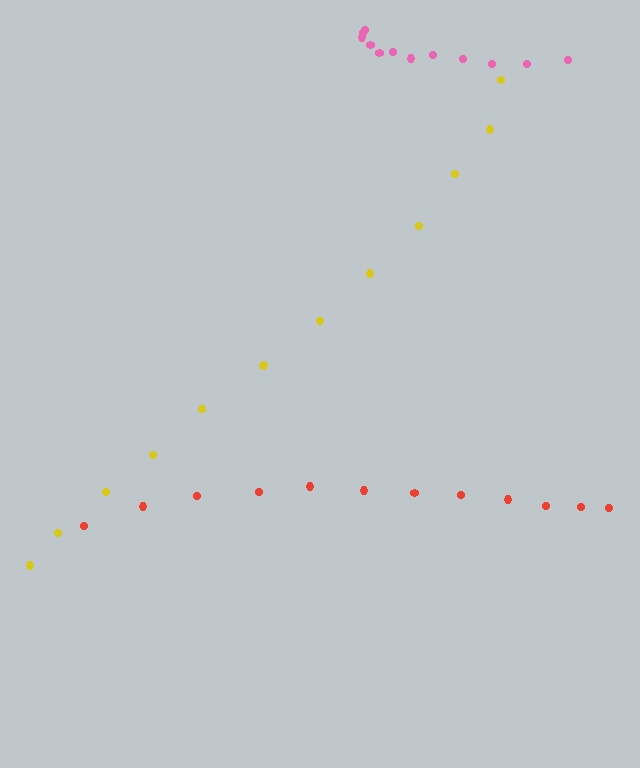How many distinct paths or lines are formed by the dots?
There are 3 distinct paths.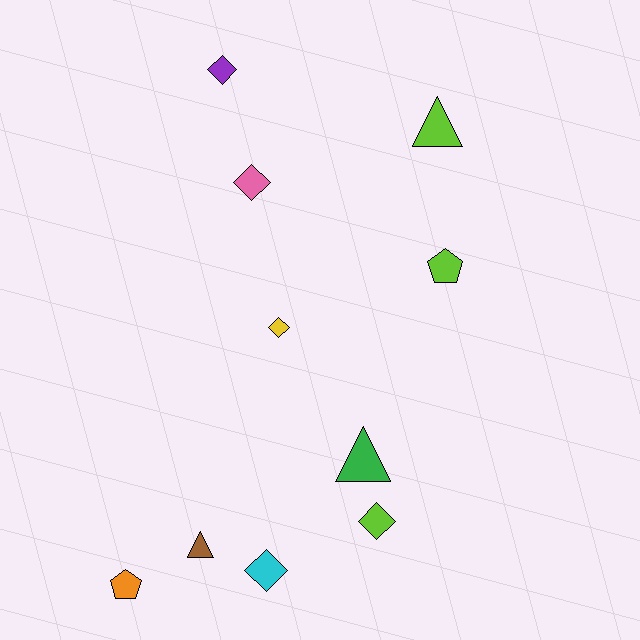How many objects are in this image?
There are 10 objects.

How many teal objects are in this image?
There are no teal objects.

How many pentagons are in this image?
There are 2 pentagons.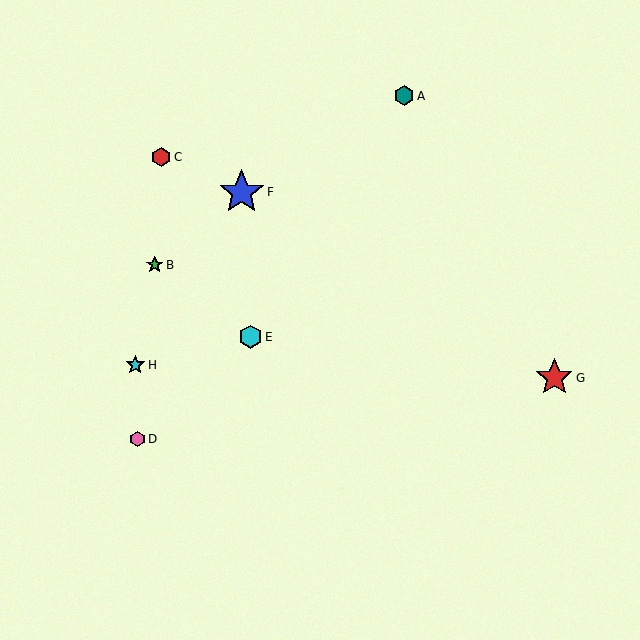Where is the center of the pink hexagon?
The center of the pink hexagon is at (138, 439).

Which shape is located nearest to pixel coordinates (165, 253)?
The green star (labeled B) at (155, 265) is nearest to that location.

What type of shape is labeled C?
Shape C is a red hexagon.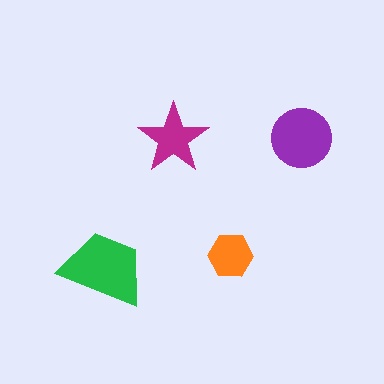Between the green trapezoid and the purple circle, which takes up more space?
The green trapezoid.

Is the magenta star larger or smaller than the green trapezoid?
Smaller.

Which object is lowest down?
The green trapezoid is bottommost.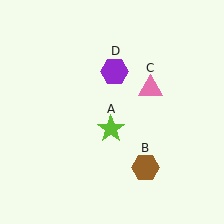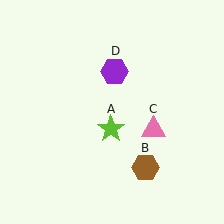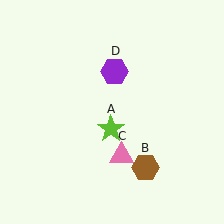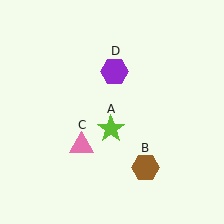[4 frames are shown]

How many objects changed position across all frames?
1 object changed position: pink triangle (object C).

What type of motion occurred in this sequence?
The pink triangle (object C) rotated clockwise around the center of the scene.